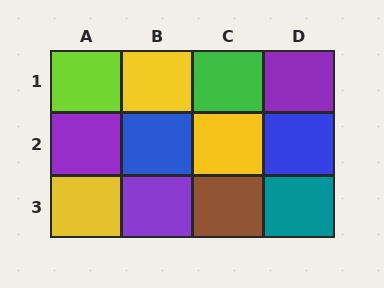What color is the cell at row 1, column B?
Yellow.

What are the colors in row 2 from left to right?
Purple, blue, yellow, blue.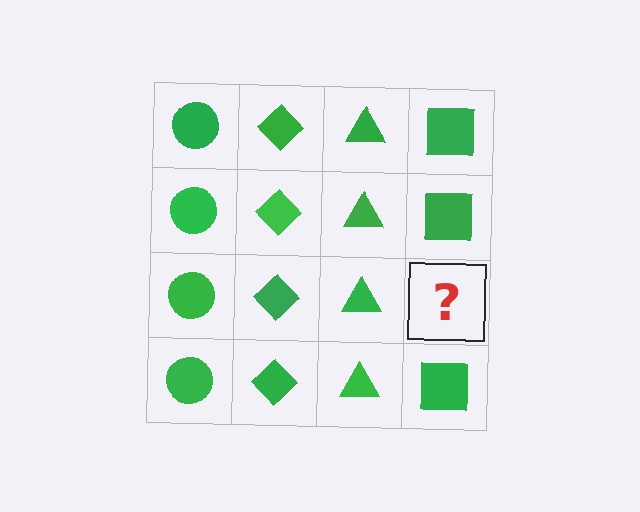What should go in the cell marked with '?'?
The missing cell should contain a green square.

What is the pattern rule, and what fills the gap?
The rule is that each column has a consistent shape. The gap should be filled with a green square.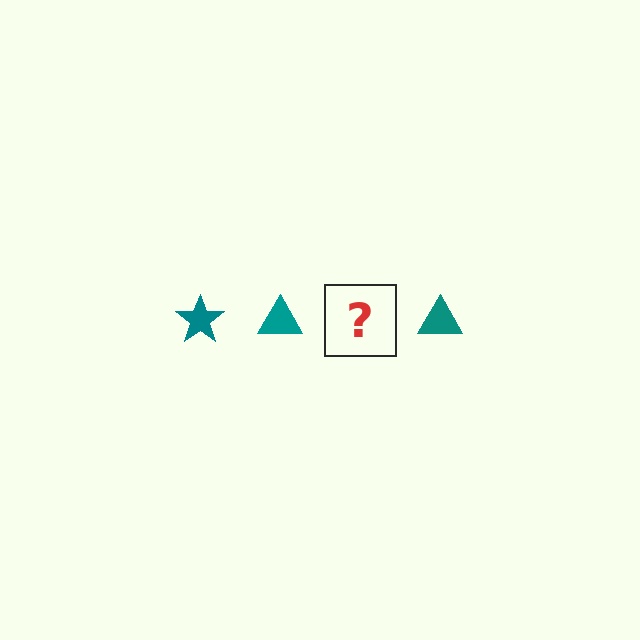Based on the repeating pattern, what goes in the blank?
The blank should be a teal star.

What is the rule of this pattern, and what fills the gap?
The rule is that the pattern cycles through star, triangle shapes in teal. The gap should be filled with a teal star.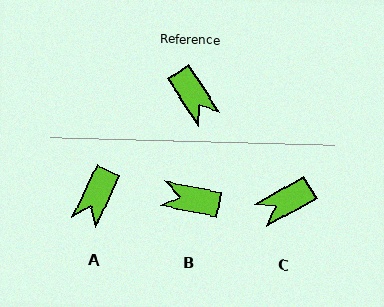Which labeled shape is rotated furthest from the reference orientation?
B, about 135 degrees away.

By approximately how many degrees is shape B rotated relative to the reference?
Approximately 135 degrees clockwise.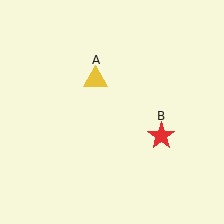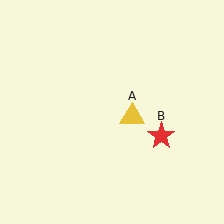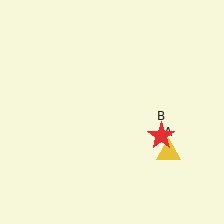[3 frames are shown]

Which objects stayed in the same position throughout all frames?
Red star (object B) remained stationary.